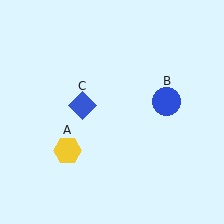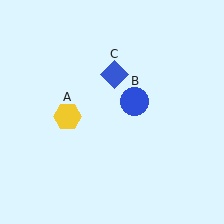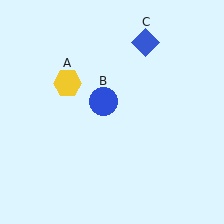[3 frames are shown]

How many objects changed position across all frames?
3 objects changed position: yellow hexagon (object A), blue circle (object B), blue diamond (object C).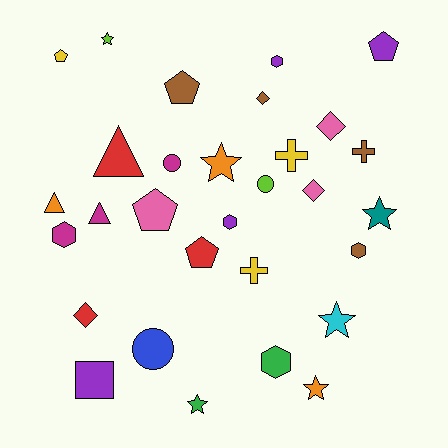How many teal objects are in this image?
There is 1 teal object.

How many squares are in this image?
There is 1 square.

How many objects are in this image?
There are 30 objects.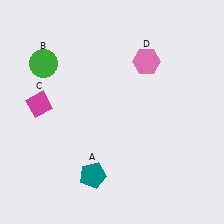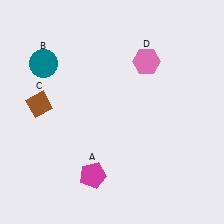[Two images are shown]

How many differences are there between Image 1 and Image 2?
There are 3 differences between the two images.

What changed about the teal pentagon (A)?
In Image 1, A is teal. In Image 2, it changed to magenta.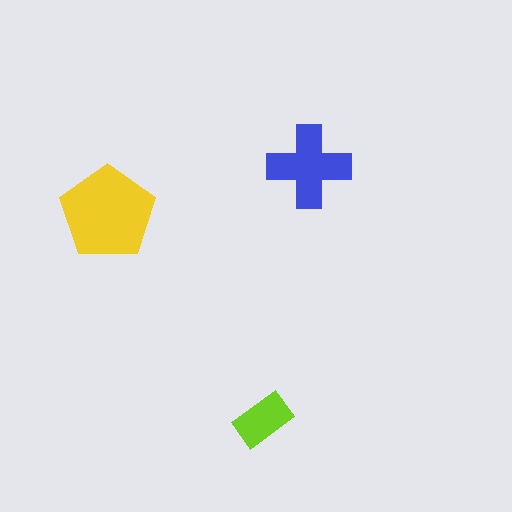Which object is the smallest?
The lime rectangle.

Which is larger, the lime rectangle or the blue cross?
The blue cross.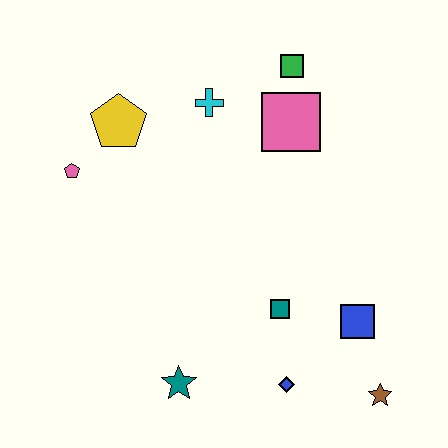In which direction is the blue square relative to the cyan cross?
The blue square is below the cyan cross.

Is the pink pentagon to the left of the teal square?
Yes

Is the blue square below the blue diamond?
No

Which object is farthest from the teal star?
The green square is farthest from the teal star.